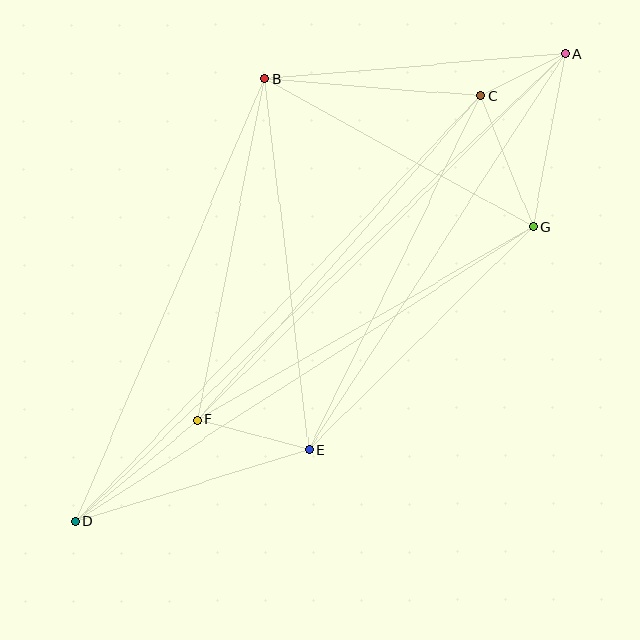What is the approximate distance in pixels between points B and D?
The distance between B and D is approximately 481 pixels.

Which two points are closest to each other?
Points A and C are closest to each other.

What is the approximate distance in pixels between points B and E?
The distance between B and E is approximately 373 pixels.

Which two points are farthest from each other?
Points A and D are farthest from each other.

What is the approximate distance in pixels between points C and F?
The distance between C and F is approximately 430 pixels.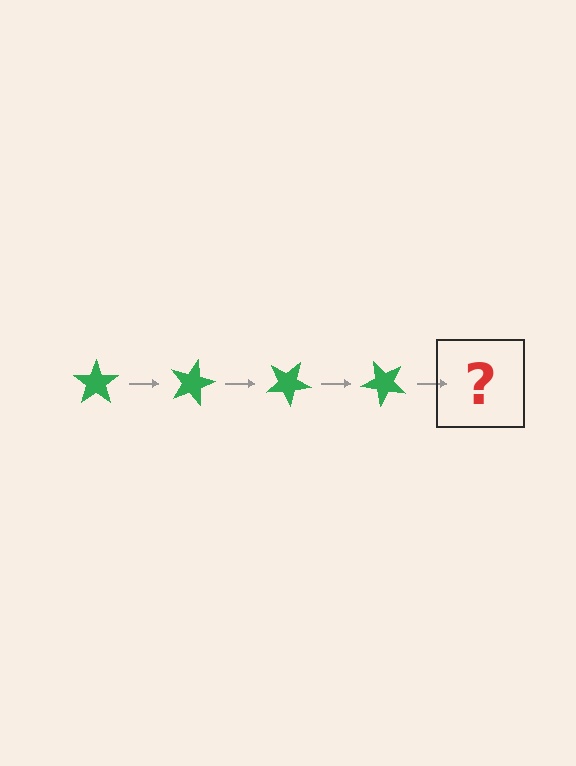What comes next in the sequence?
The next element should be a green star rotated 60 degrees.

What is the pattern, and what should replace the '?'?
The pattern is that the star rotates 15 degrees each step. The '?' should be a green star rotated 60 degrees.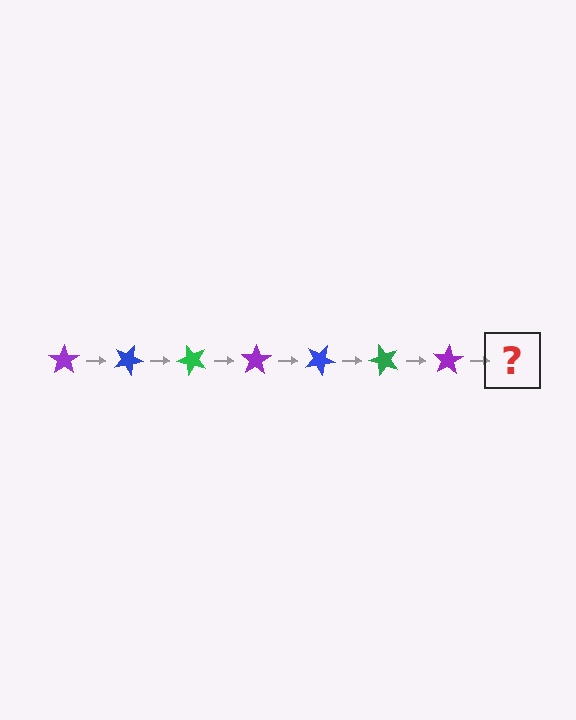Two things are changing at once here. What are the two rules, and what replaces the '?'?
The two rules are that it rotates 25 degrees each step and the color cycles through purple, blue, and green. The '?' should be a blue star, rotated 175 degrees from the start.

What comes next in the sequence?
The next element should be a blue star, rotated 175 degrees from the start.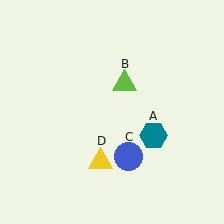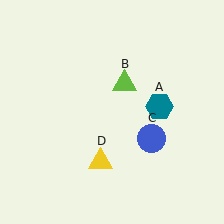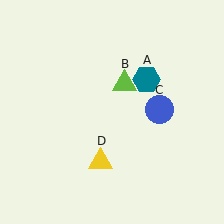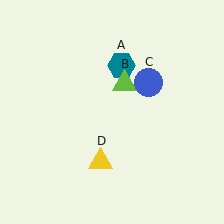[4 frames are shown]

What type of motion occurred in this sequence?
The teal hexagon (object A), blue circle (object C) rotated counterclockwise around the center of the scene.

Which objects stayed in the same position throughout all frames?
Lime triangle (object B) and yellow triangle (object D) remained stationary.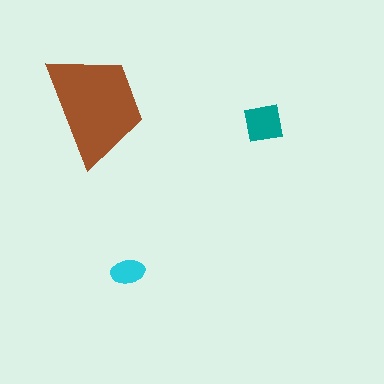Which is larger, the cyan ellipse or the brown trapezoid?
The brown trapezoid.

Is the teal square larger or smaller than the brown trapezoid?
Smaller.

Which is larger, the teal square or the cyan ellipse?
The teal square.